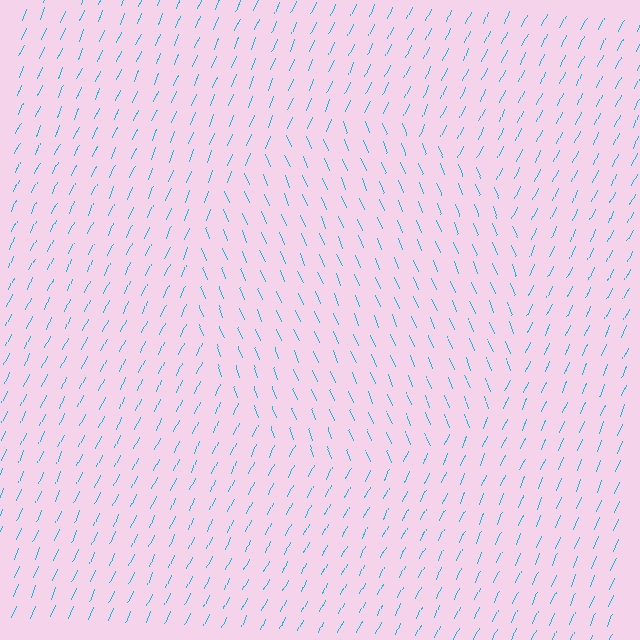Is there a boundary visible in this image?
Yes, there is a texture boundary formed by a change in line orientation.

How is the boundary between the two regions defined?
The boundary is defined purely by a change in line orientation (approximately 45 degrees difference). All lines are the same color and thickness.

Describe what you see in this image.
The image is filled with small cyan line segments. A circle region in the image has lines oriented differently from the surrounding lines, creating a visible texture boundary.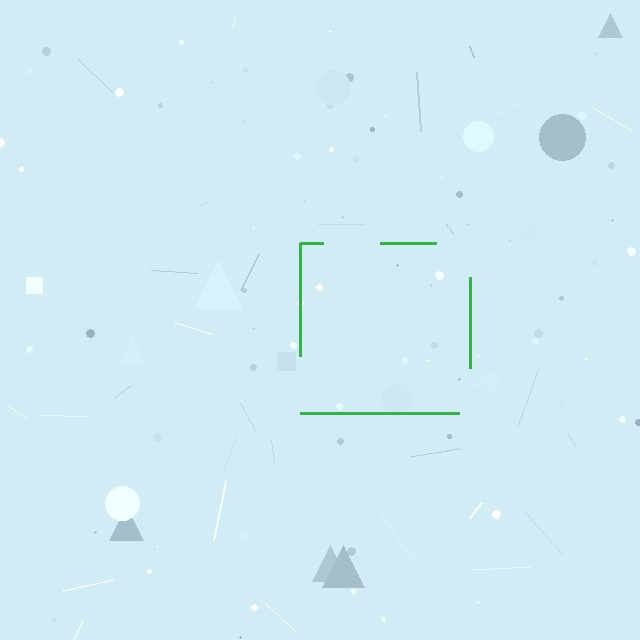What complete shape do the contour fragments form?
The contour fragments form a square.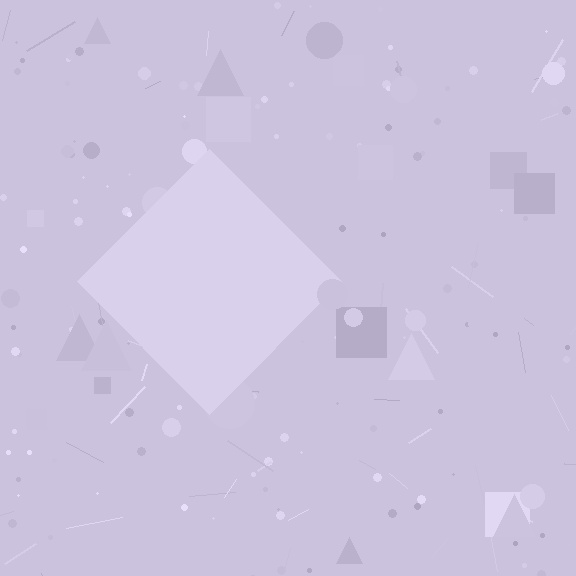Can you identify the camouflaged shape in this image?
The camouflaged shape is a diamond.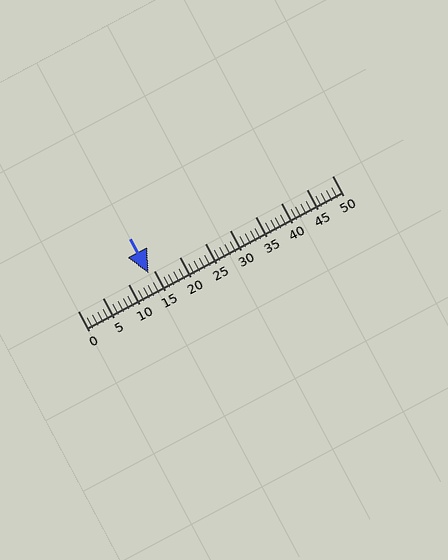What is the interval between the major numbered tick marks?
The major tick marks are spaced 5 units apart.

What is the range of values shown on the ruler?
The ruler shows values from 0 to 50.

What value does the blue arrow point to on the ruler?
The blue arrow points to approximately 14.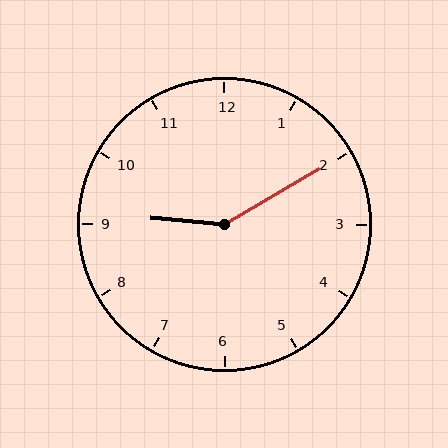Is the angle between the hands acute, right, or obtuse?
It is obtuse.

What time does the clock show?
9:10.